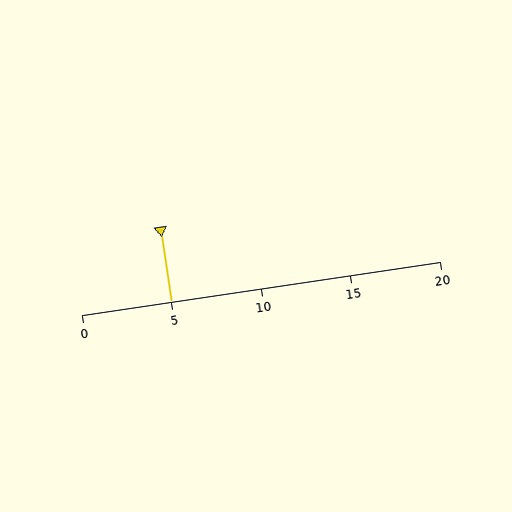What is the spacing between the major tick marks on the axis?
The major ticks are spaced 5 apart.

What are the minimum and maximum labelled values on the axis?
The axis runs from 0 to 20.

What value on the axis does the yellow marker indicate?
The marker indicates approximately 5.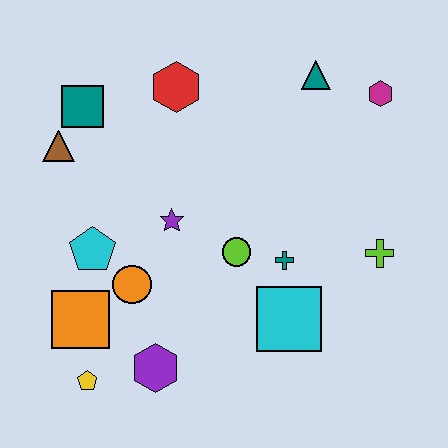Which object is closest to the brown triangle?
The teal square is closest to the brown triangle.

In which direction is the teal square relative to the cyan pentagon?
The teal square is above the cyan pentagon.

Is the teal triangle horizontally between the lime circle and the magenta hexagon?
Yes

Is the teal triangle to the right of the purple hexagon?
Yes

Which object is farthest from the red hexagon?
The yellow pentagon is farthest from the red hexagon.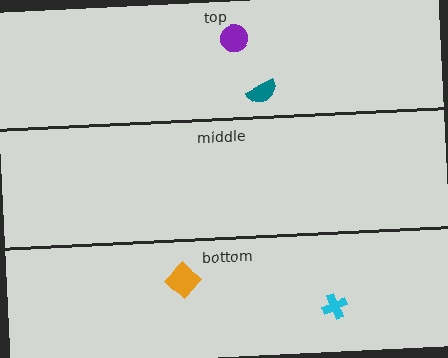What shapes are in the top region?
The purple circle, the teal semicircle.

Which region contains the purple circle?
The top region.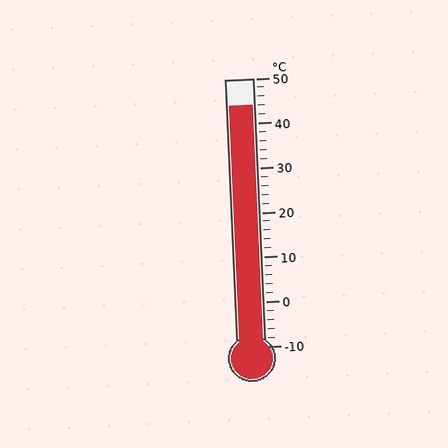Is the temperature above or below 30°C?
The temperature is above 30°C.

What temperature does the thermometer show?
The thermometer shows approximately 44°C.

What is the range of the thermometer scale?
The thermometer scale ranges from -10°C to 50°C.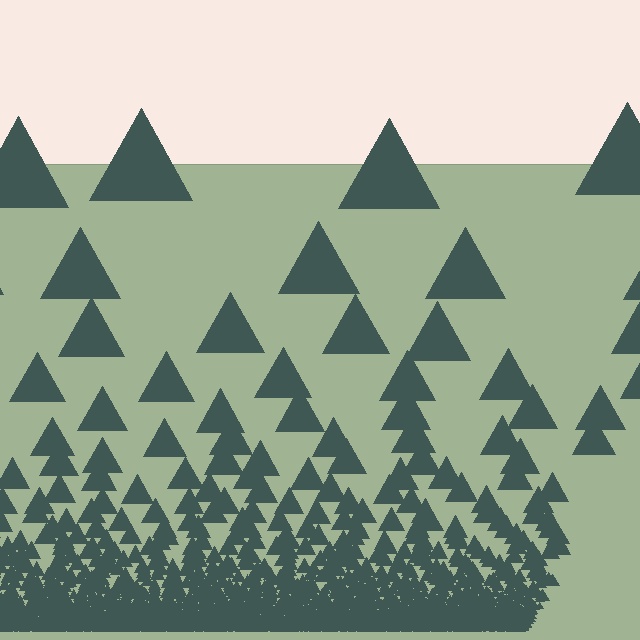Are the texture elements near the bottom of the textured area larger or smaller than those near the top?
Smaller. The gradient is inverted — elements near the bottom are smaller and denser.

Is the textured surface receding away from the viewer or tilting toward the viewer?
The surface appears to tilt toward the viewer. Texture elements get larger and sparser toward the top.